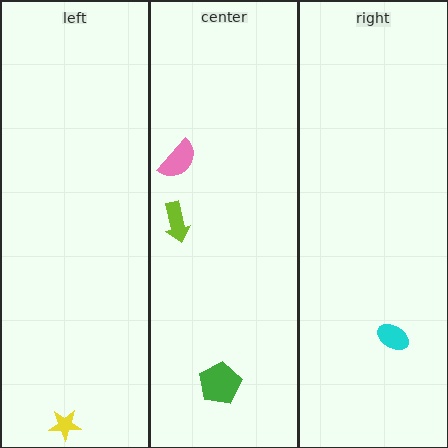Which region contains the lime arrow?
The center region.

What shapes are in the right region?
The cyan ellipse.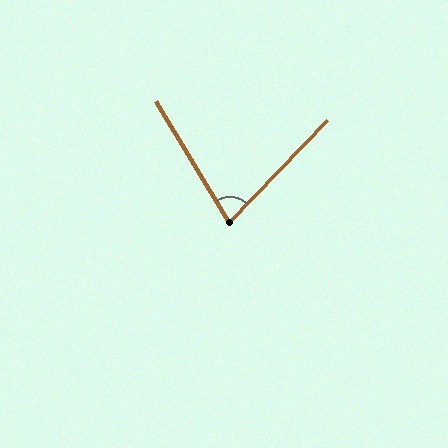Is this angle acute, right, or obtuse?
It is acute.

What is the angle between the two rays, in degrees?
Approximately 75 degrees.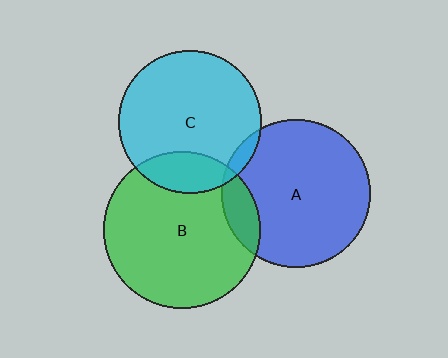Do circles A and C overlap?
Yes.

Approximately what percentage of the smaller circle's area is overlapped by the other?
Approximately 5%.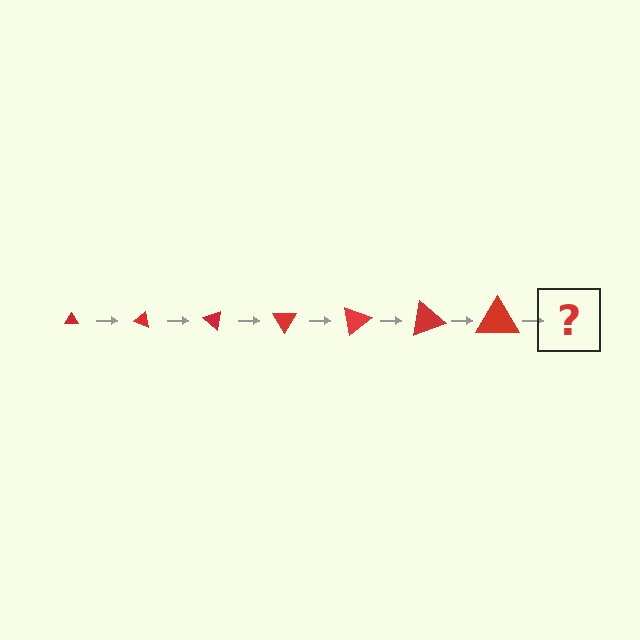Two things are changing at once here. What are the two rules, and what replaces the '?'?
The two rules are that the triangle grows larger each step and it rotates 20 degrees each step. The '?' should be a triangle, larger than the previous one and rotated 140 degrees from the start.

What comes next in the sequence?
The next element should be a triangle, larger than the previous one and rotated 140 degrees from the start.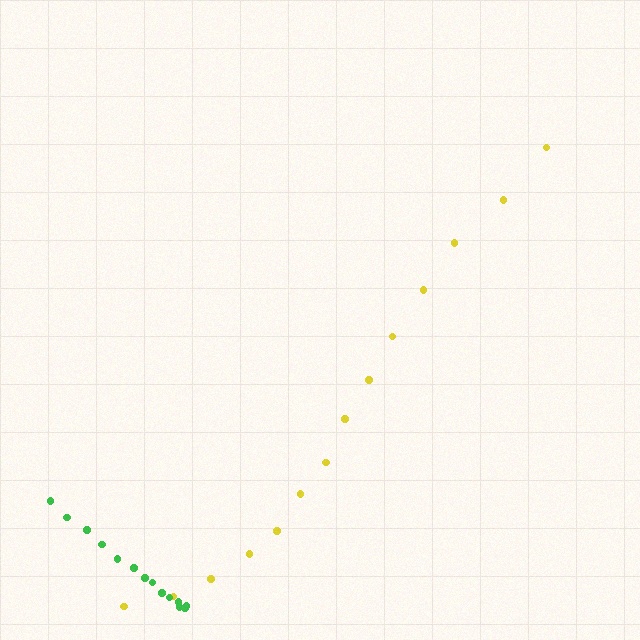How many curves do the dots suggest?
There are 2 distinct paths.